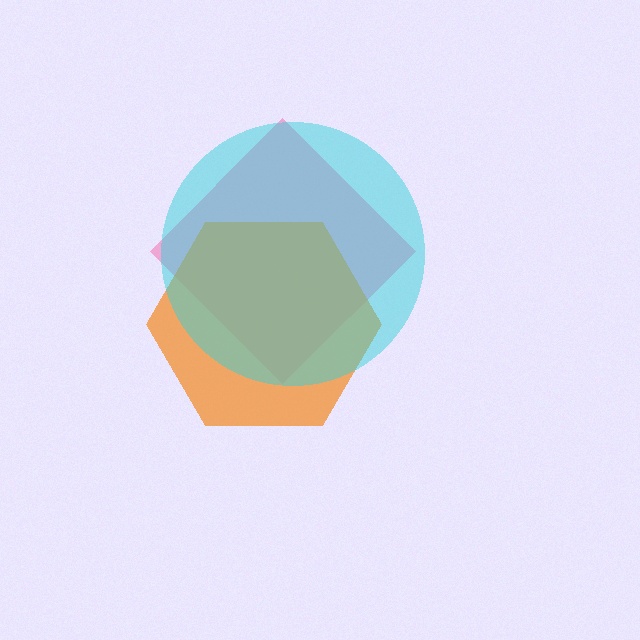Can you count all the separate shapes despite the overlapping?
Yes, there are 3 separate shapes.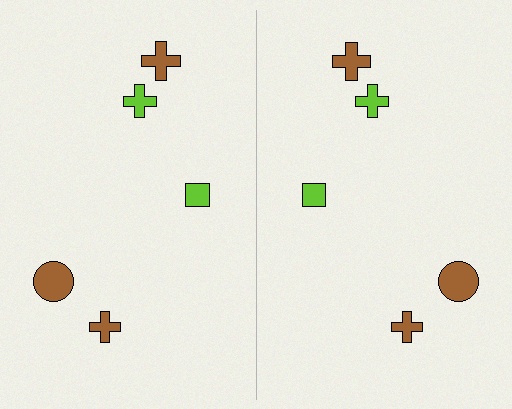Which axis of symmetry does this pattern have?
The pattern has a vertical axis of symmetry running through the center of the image.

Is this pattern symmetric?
Yes, this pattern has bilateral (reflection) symmetry.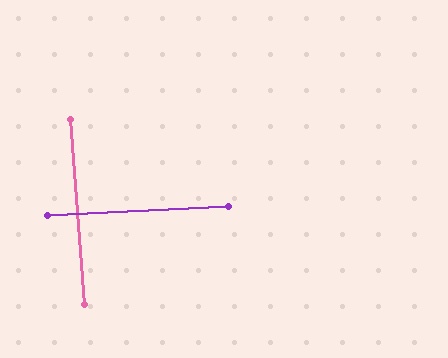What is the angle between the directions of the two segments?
Approximately 89 degrees.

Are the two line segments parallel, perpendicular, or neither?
Perpendicular — they meet at approximately 89°.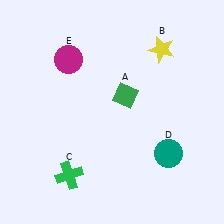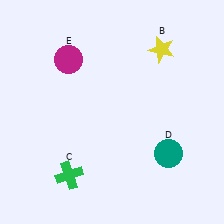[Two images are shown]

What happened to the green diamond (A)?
The green diamond (A) was removed in Image 2. It was in the top-right area of Image 1.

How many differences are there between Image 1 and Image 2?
There is 1 difference between the two images.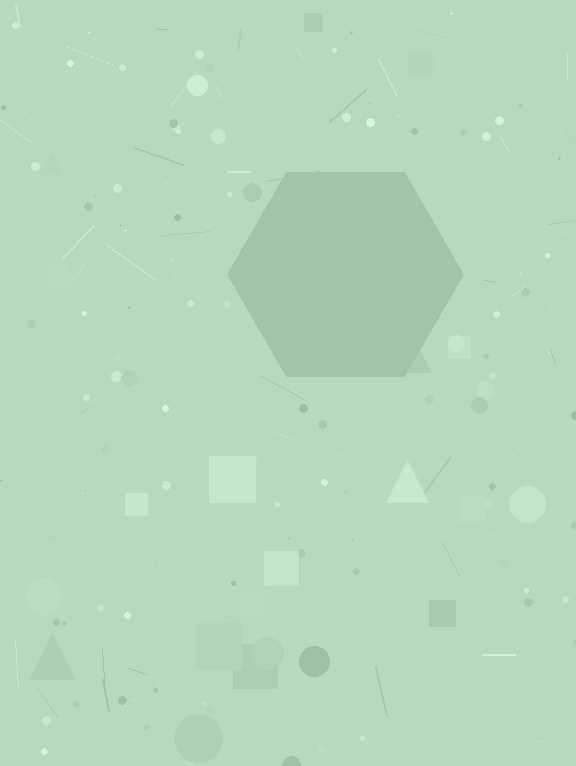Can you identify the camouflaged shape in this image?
The camouflaged shape is a hexagon.